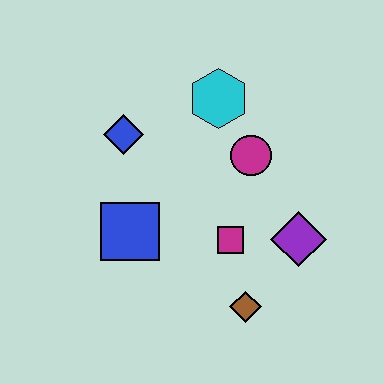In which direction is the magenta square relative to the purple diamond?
The magenta square is to the left of the purple diamond.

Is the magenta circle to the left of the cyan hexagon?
No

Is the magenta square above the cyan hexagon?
No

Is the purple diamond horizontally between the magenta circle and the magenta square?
No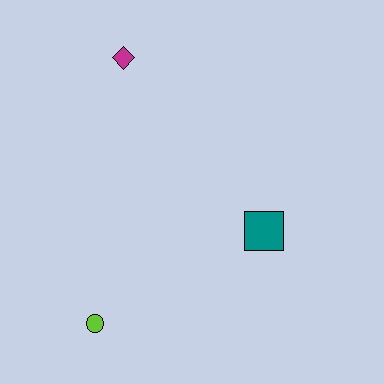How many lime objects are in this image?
There is 1 lime object.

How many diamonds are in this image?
There is 1 diamond.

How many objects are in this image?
There are 3 objects.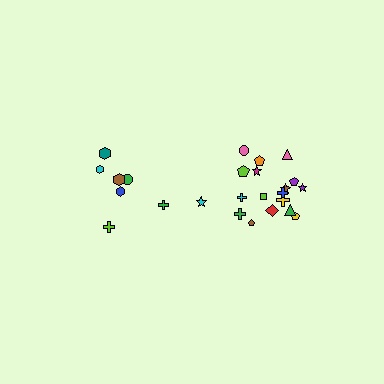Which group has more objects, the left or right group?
The right group.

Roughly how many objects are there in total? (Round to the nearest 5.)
Roughly 25 objects in total.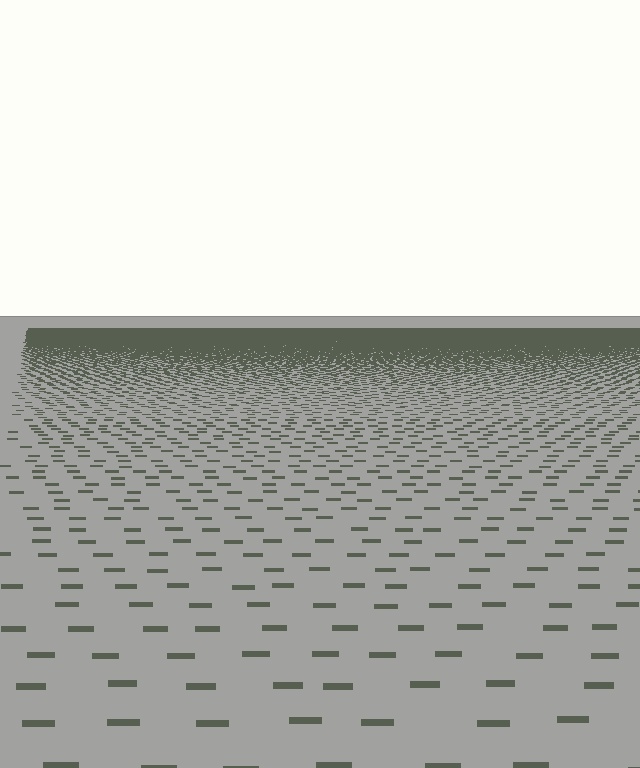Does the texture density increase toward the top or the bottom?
Density increases toward the top.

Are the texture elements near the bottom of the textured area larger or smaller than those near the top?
Larger. Near the bottom, elements are closer to the viewer and appear at a bigger on-screen size.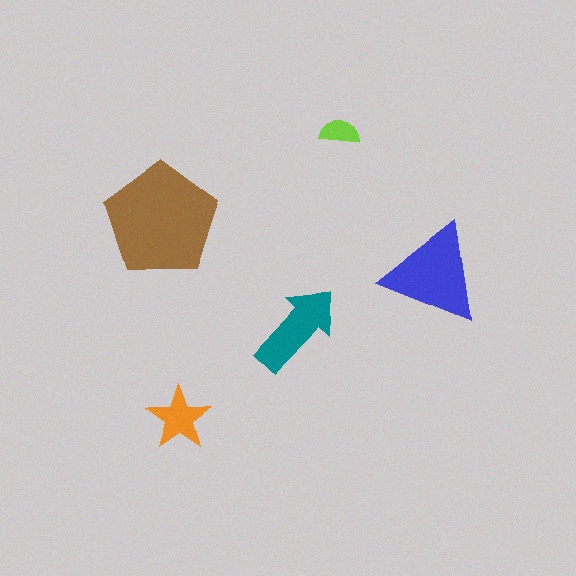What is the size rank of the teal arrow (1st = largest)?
3rd.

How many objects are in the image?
There are 5 objects in the image.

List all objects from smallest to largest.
The lime semicircle, the orange star, the teal arrow, the blue triangle, the brown pentagon.